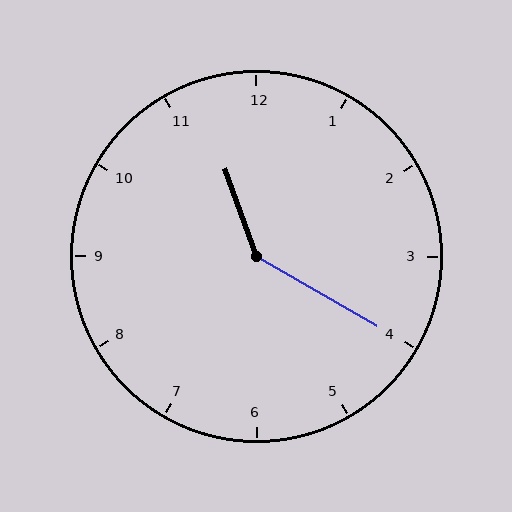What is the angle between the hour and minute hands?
Approximately 140 degrees.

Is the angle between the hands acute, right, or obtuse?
It is obtuse.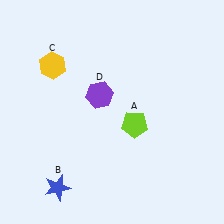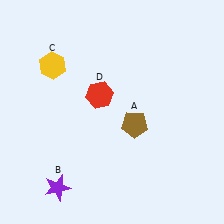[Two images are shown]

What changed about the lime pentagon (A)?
In Image 1, A is lime. In Image 2, it changed to brown.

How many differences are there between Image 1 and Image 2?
There are 3 differences between the two images.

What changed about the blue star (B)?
In Image 1, B is blue. In Image 2, it changed to purple.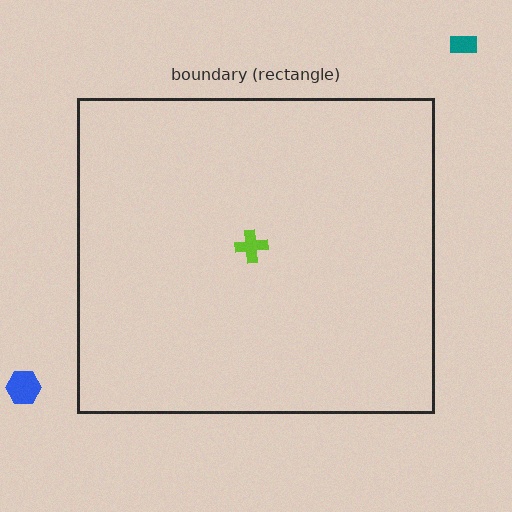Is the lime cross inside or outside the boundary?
Inside.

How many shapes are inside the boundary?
1 inside, 2 outside.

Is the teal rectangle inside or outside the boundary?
Outside.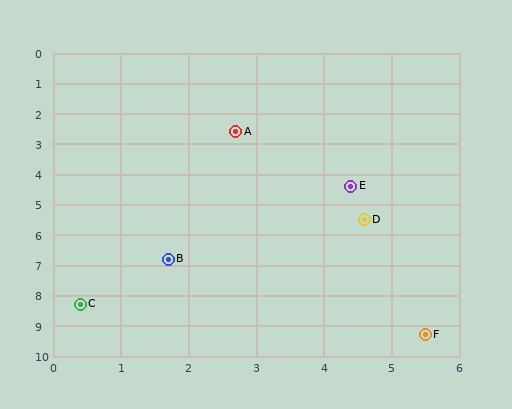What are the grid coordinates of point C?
Point C is at approximately (0.4, 8.3).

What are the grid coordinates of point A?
Point A is at approximately (2.7, 2.6).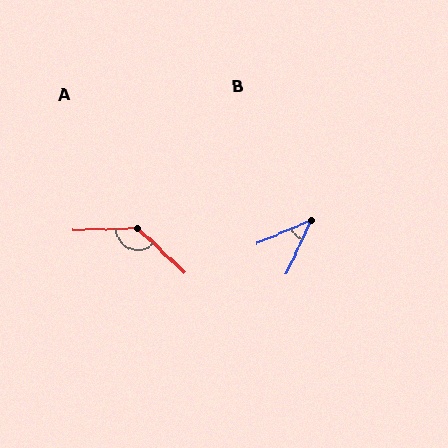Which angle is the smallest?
B, at approximately 41 degrees.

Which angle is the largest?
A, at approximately 136 degrees.